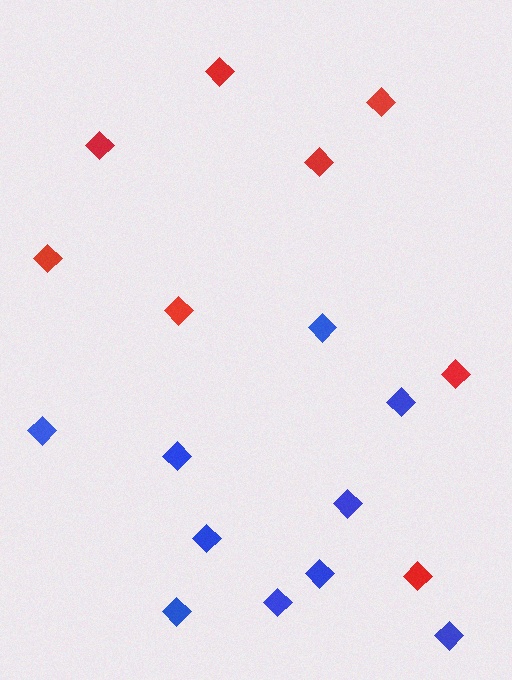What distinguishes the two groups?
There are 2 groups: one group of blue diamonds (10) and one group of red diamonds (8).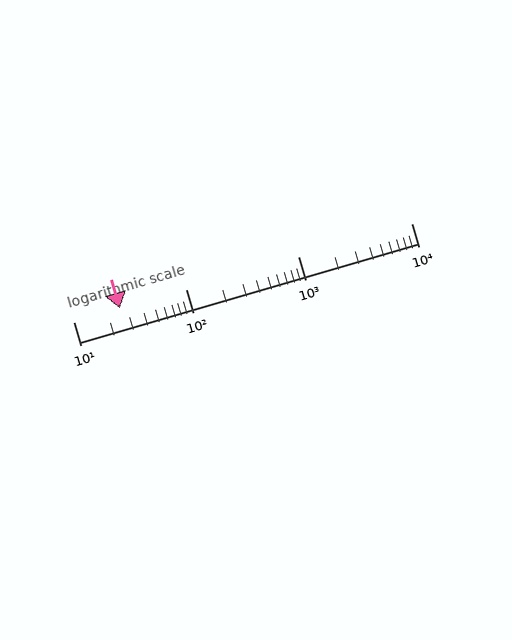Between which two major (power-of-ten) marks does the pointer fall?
The pointer is between 10 and 100.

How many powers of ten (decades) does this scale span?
The scale spans 3 decades, from 10 to 10000.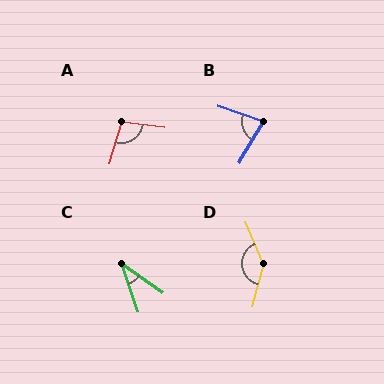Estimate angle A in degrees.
Approximately 100 degrees.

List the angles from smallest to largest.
C (36°), B (78°), A (100°), D (143°).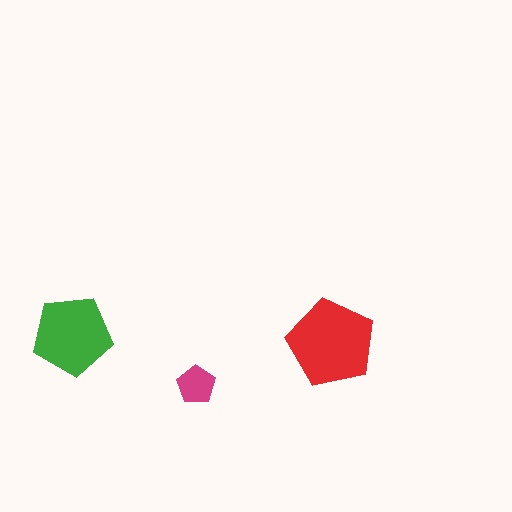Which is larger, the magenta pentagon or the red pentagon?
The red one.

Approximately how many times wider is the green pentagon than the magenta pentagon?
About 2 times wider.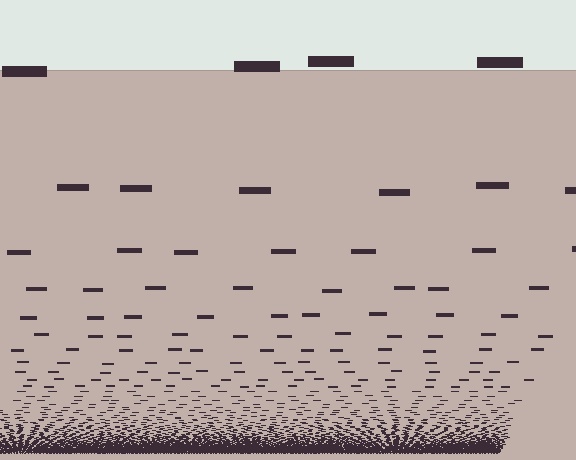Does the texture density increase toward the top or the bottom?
Density increases toward the bottom.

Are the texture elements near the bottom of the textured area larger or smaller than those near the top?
Smaller. The gradient is inverted — elements near the bottom are smaller and denser.